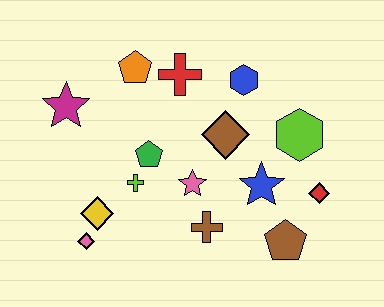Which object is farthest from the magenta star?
The red diamond is farthest from the magenta star.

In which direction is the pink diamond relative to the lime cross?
The pink diamond is below the lime cross.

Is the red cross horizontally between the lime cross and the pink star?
Yes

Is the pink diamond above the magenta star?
No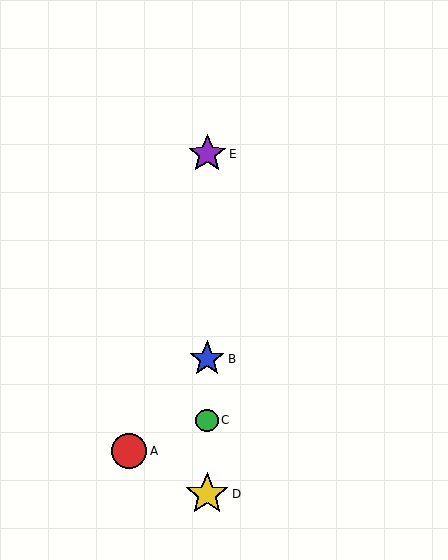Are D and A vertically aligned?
No, D is at x≈207 and A is at x≈129.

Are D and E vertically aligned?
Yes, both are at x≈207.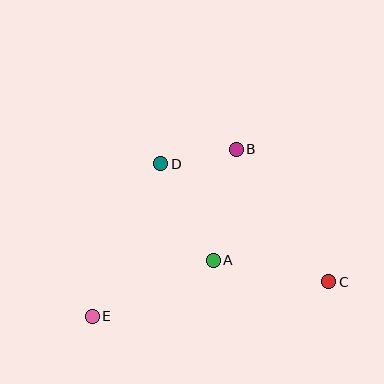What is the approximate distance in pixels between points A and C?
The distance between A and C is approximately 117 pixels.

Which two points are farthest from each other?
Points C and E are farthest from each other.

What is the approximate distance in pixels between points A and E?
The distance between A and E is approximately 133 pixels.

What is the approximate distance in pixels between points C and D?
The distance between C and D is approximately 205 pixels.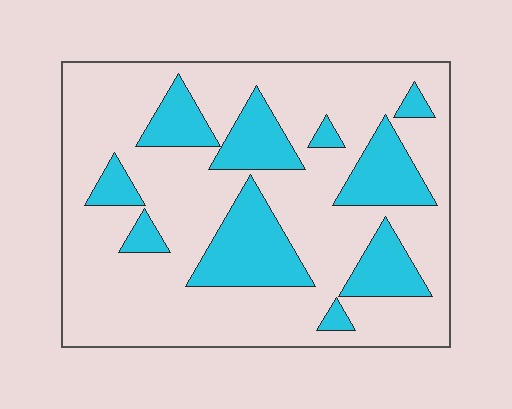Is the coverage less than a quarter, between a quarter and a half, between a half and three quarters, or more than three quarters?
Between a quarter and a half.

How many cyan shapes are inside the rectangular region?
10.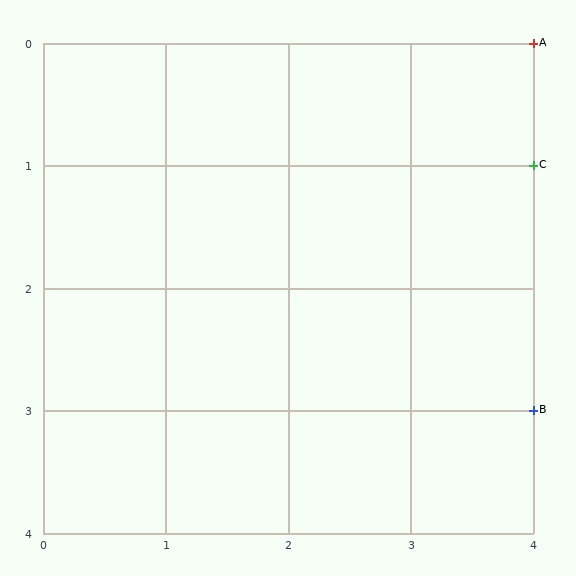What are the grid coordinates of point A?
Point A is at grid coordinates (4, 0).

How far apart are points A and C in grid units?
Points A and C are 1 row apart.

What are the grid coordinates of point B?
Point B is at grid coordinates (4, 3).